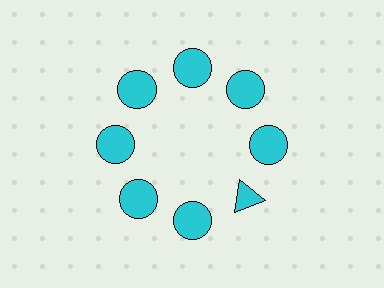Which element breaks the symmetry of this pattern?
The cyan triangle at roughly the 4 o'clock position breaks the symmetry. All other shapes are cyan circles.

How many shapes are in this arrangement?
There are 8 shapes arranged in a ring pattern.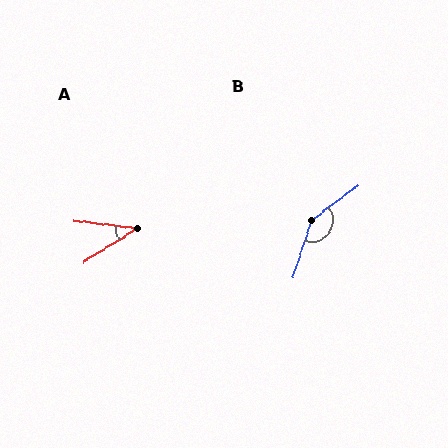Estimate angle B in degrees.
Approximately 145 degrees.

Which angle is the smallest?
A, at approximately 39 degrees.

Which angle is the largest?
B, at approximately 145 degrees.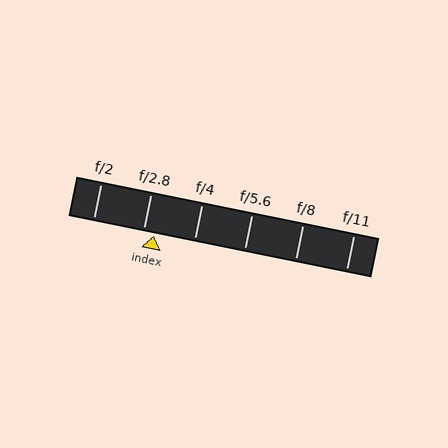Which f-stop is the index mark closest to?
The index mark is closest to f/2.8.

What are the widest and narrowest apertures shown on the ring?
The widest aperture shown is f/2 and the narrowest is f/11.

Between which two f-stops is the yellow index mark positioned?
The index mark is between f/2.8 and f/4.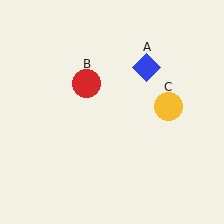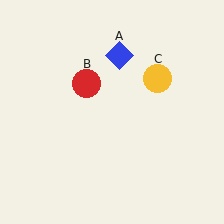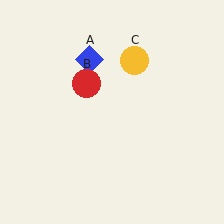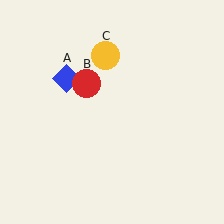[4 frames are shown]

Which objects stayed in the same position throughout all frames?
Red circle (object B) remained stationary.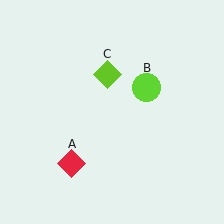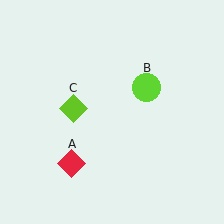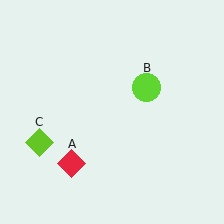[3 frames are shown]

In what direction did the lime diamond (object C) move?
The lime diamond (object C) moved down and to the left.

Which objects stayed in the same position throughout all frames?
Red diamond (object A) and lime circle (object B) remained stationary.